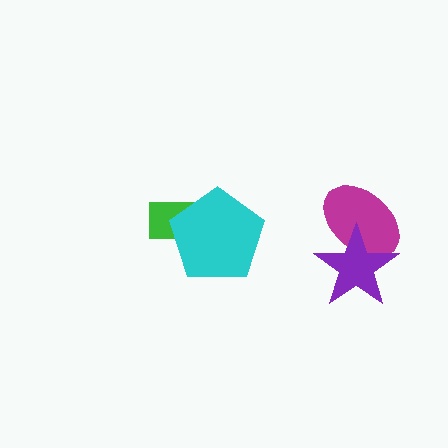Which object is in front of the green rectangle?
The cyan pentagon is in front of the green rectangle.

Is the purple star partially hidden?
No, no other shape covers it.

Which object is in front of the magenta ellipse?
The purple star is in front of the magenta ellipse.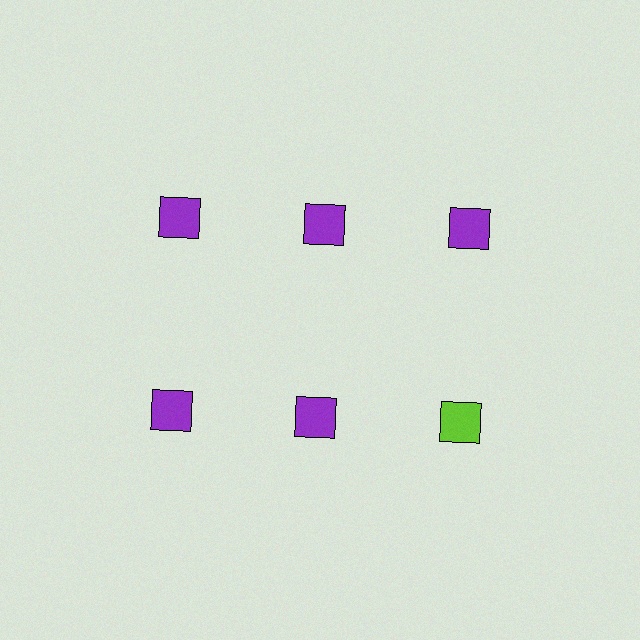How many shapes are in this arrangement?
There are 6 shapes arranged in a grid pattern.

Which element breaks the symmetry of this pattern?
The lime square in the second row, center column breaks the symmetry. All other shapes are purple squares.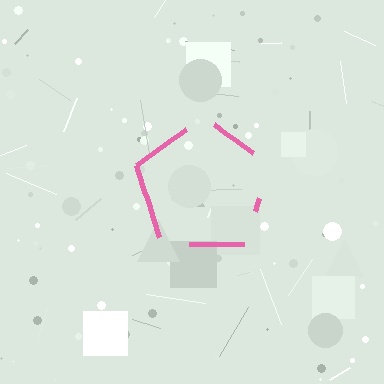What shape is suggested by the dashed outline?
The dashed outline suggests a pentagon.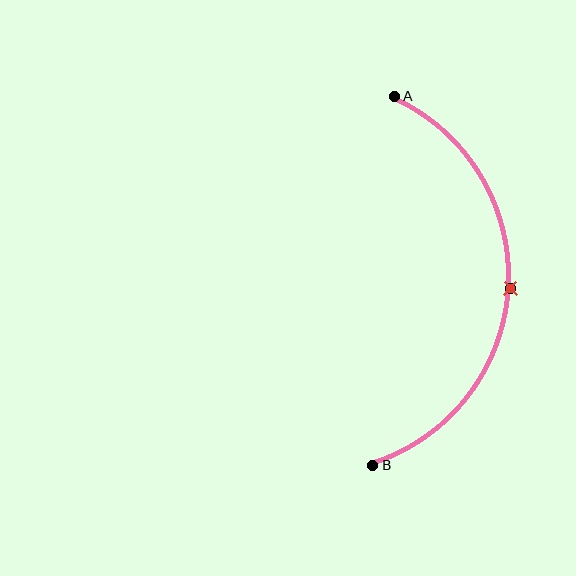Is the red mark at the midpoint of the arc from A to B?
Yes. The red mark lies on the arc at equal arc-length from both A and B — it is the arc midpoint.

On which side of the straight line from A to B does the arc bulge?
The arc bulges to the right of the straight line connecting A and B.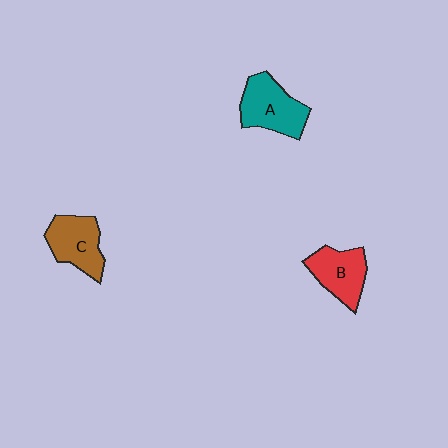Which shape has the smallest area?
Shape B (red).